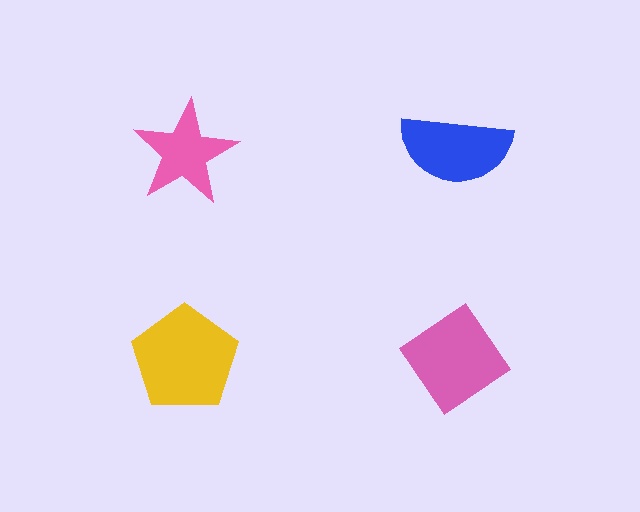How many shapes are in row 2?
2 shapes.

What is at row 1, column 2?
A blue semicircle.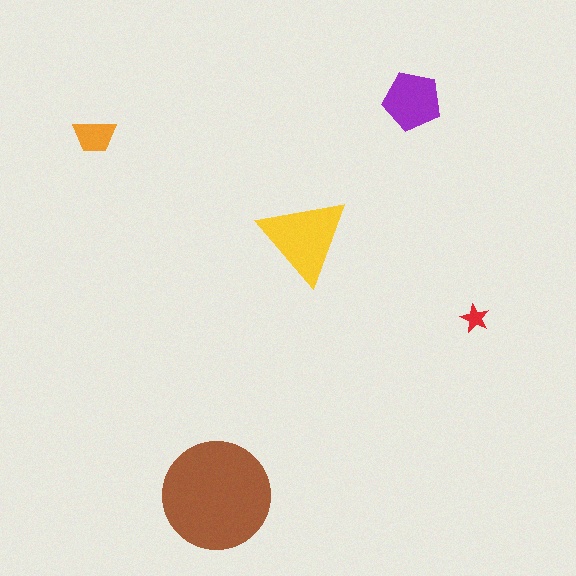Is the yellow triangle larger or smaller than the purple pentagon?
Larger.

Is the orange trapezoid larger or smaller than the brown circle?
Smaller.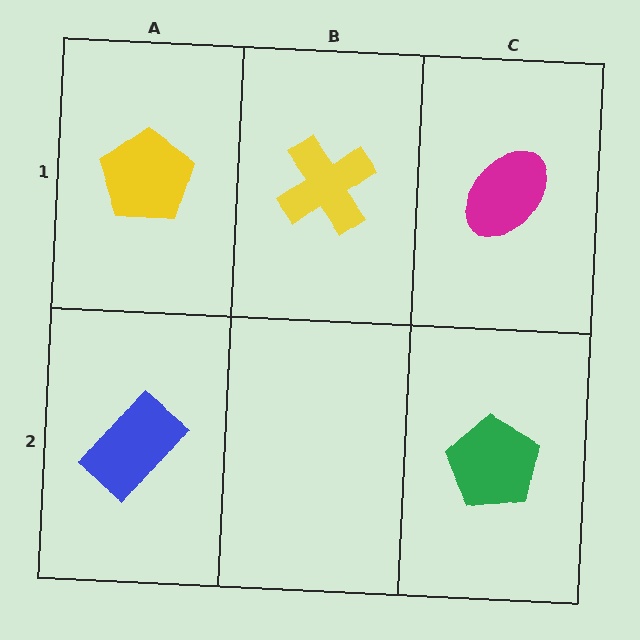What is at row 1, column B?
A yellow cross.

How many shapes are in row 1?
3 shapes.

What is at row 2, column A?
A blue rectangle.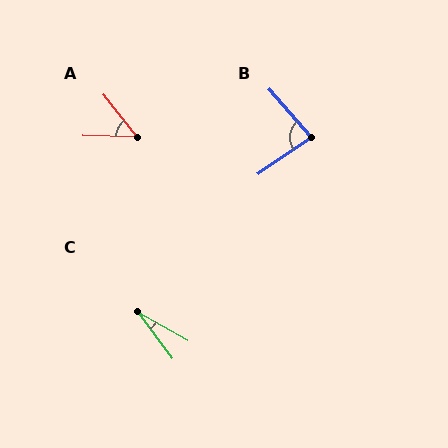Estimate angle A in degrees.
Approximately 50 degrees.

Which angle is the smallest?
C, at approximately 24 degrees.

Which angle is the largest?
B, at approximately 83 degrees.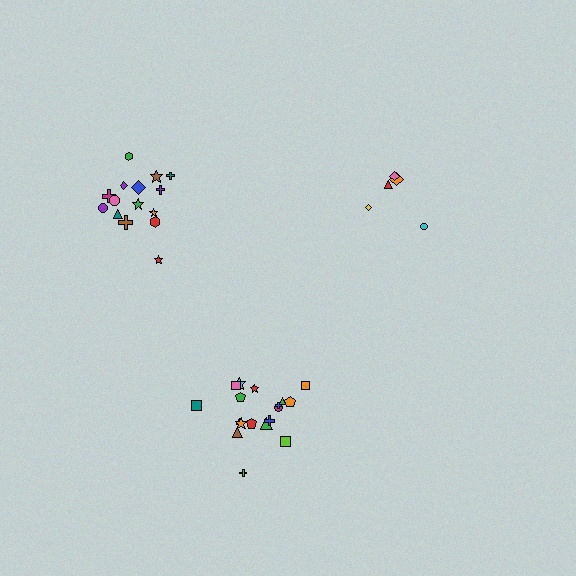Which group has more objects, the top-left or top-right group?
The top-left group.